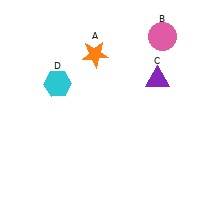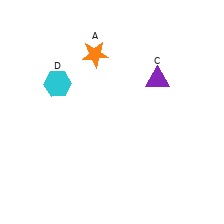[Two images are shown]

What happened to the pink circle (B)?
The pink circle (B) was removed in Image 2. It was in the top-right area of Image 1.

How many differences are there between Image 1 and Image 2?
There is 1 difference between the two images.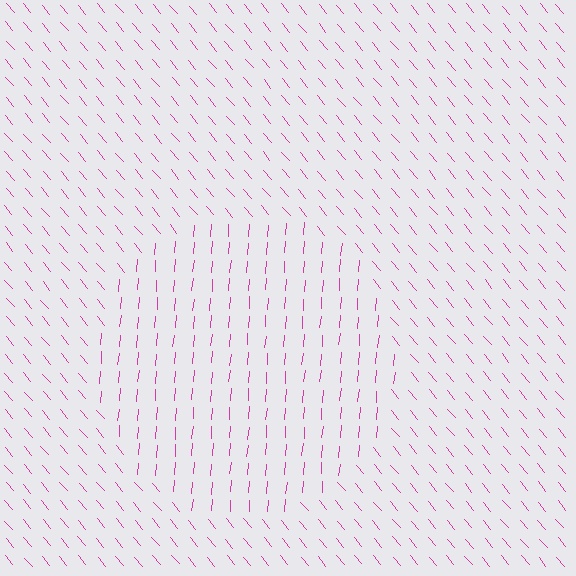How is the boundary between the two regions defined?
The boundary is defined purely by a change in line orientation (approximately 45 degrees difference). All lines are the same color and thickness.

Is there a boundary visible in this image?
Yes, there is a texture boundary formed by a change in line orientation.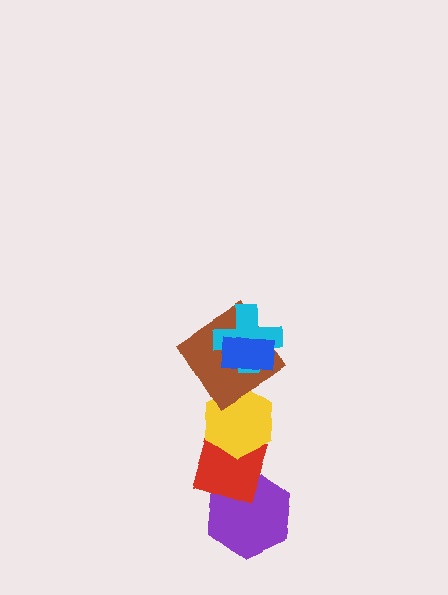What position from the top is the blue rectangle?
The blue rectangle is 1st from the top.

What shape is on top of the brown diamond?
The cyan cross is on top of the brown diamond.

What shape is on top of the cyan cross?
The blue rectangle is on top of the cyan cross.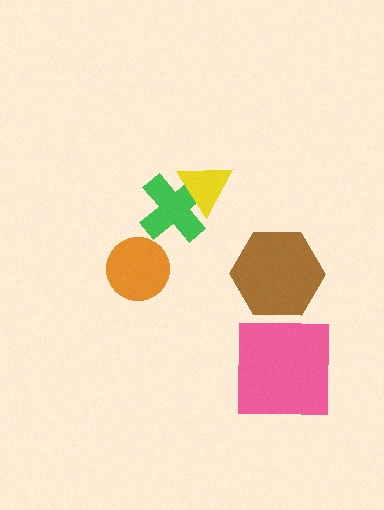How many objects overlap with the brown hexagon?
0 objects overlap with the brown hexagon.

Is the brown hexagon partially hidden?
No, no other shape covers it.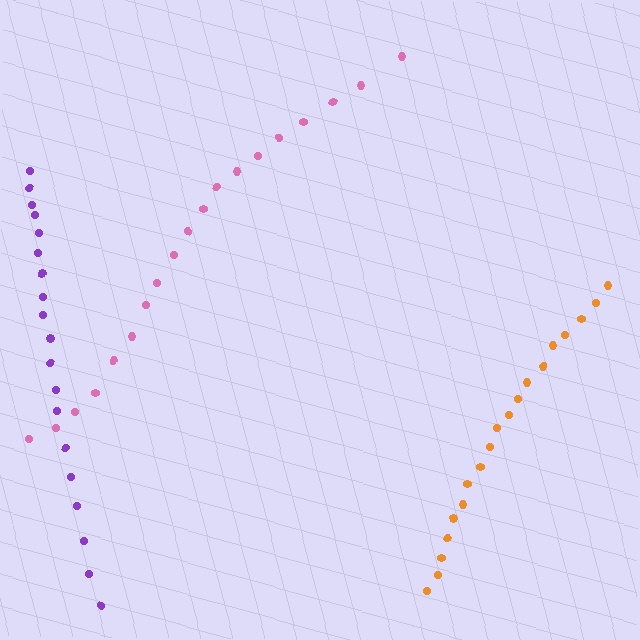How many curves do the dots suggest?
There are 3 distinct paths.